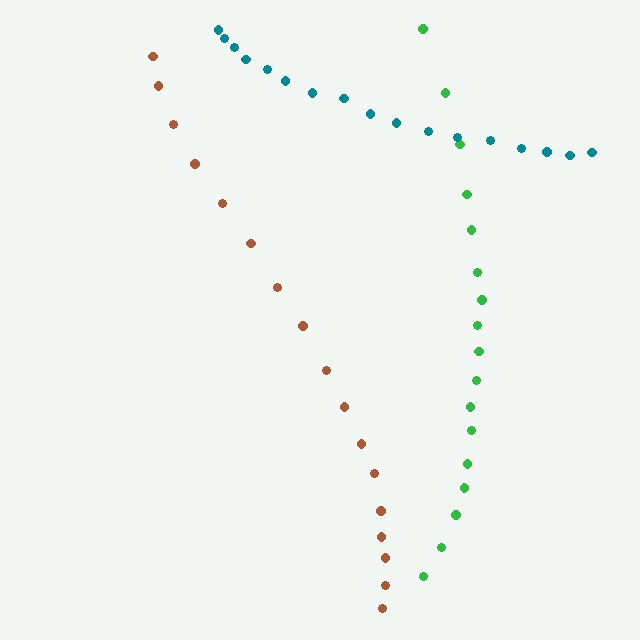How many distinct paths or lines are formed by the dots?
There are 3 distinct paths.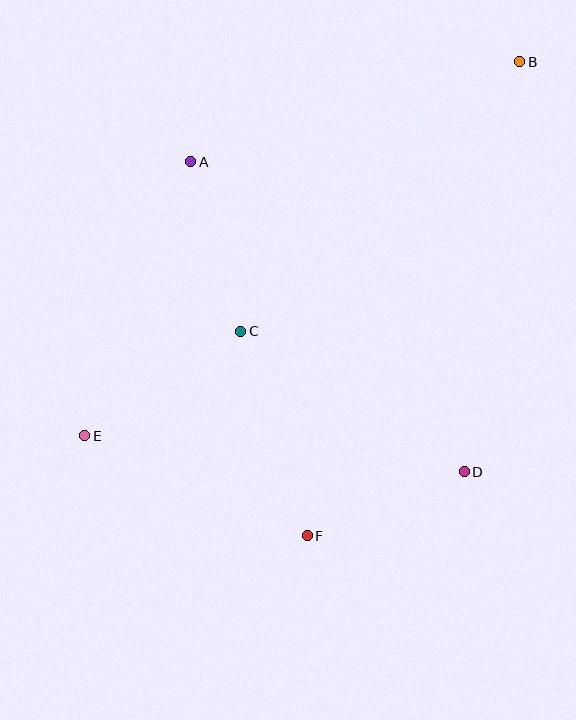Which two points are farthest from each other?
Points B and E are farthest from each other.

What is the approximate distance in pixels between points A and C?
The distance between A and C is approximately 177 pixels.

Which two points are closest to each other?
Points D and F are closest to each other.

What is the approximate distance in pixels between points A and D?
The distance between A and D is approximately 413 pixels.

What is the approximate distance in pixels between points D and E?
The distance between D and E is approximately 381 pixels.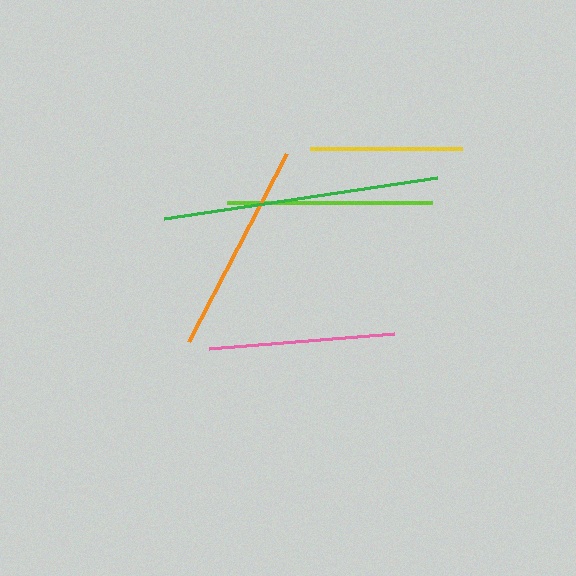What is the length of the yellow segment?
The yellow segment is approximately 152 pixels long.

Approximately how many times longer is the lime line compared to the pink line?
The lime line is approximately 1.1 times the length of the pink line.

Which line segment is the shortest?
The yellow line is the shortest at approximately 152 pixels.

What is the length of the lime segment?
The lime segment is approximately 205 pixels long.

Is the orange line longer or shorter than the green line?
The green line is longer than the orange line.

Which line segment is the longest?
The green line is the longest at approximately 276 pixels.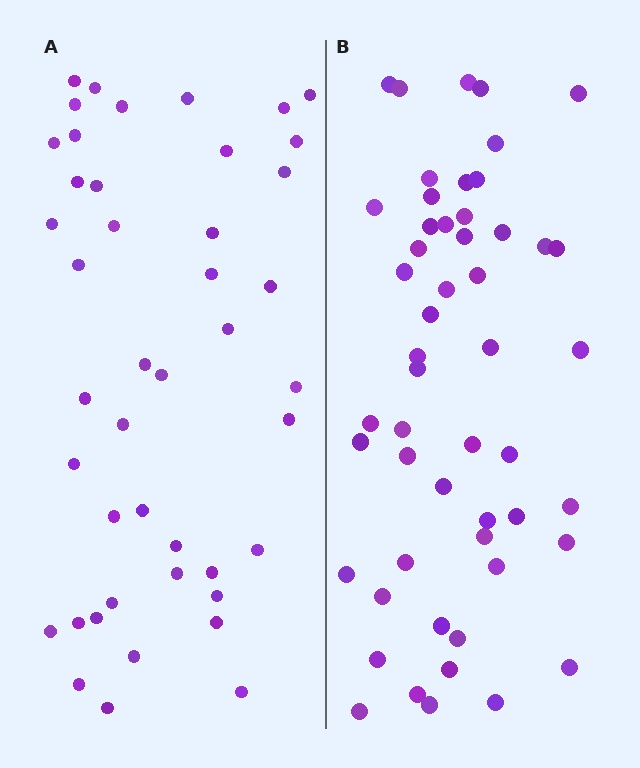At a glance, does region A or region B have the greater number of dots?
Region B (the right region) has more dots.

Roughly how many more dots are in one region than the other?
Region B has roughly 8 or so more dots than region A.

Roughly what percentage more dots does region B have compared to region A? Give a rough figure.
About 20% more.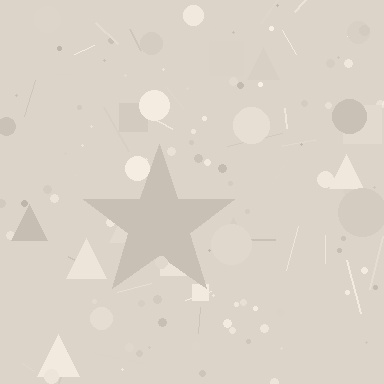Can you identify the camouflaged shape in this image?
The camouflaged shape is a star.